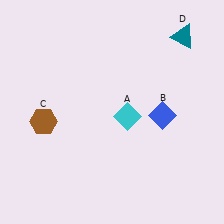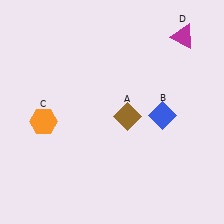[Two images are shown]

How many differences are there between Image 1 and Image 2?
There are 3 differences between the two images.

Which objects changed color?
A changed from cyan to brown. C changed from brown to orange. D changed from teal to magenta.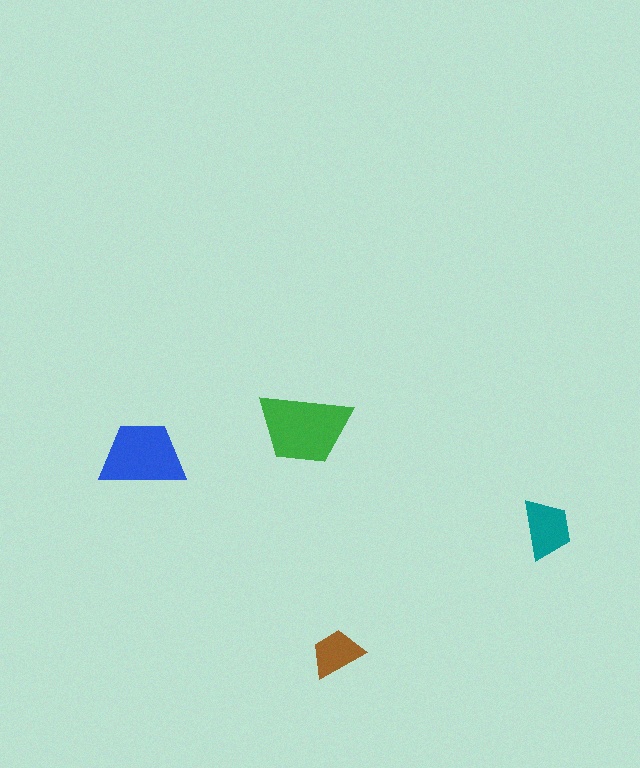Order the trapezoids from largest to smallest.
the green one, the blue one, the teal one, the brown one.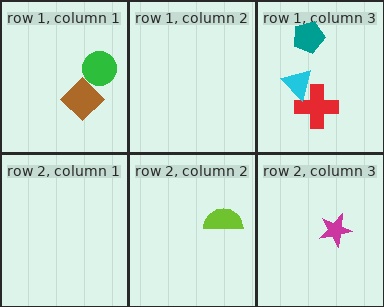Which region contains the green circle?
The row 1, column 1 region.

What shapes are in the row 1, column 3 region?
The red cross, the cyan triangle, the teal pentagon.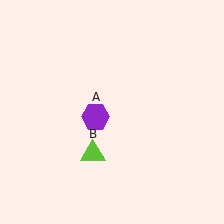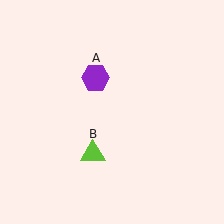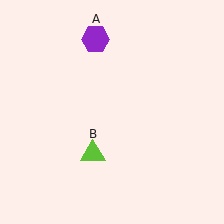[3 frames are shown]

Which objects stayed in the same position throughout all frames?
Lime triangle (object B) remained stationary.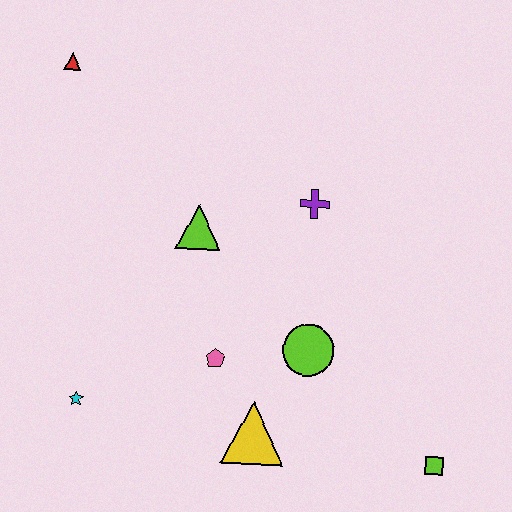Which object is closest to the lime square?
The lime circle is closest to the lime square.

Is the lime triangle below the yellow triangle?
No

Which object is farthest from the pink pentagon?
The red triangle is farthest from the pink pentagon.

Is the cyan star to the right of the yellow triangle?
No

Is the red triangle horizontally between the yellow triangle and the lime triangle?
No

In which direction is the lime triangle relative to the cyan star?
The lime triangle is above the cyan star.